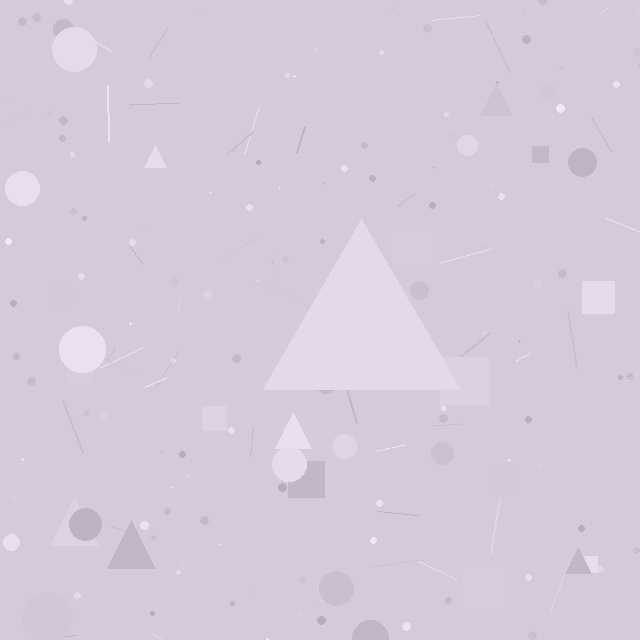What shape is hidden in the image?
A triangle is hidden in the image.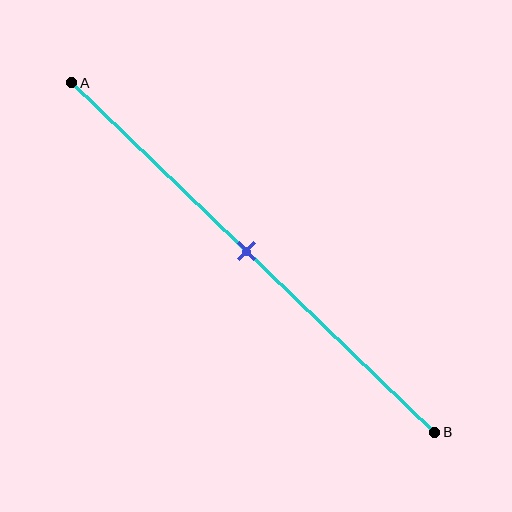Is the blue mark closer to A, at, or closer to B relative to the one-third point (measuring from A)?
The blue mark is closer to point B than the one-third point of segment AB.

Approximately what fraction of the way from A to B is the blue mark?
The blue mark is approximately 50% of the way from A to B.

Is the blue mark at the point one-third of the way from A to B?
No, the mark is at about 50% from A, not at the 33% one-third point.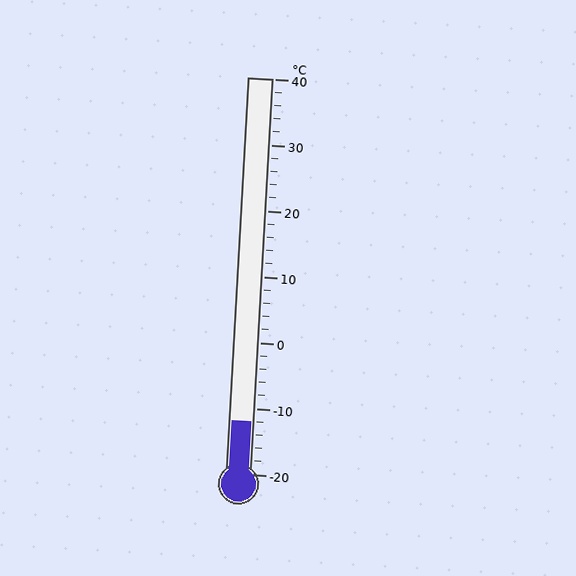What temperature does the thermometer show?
The thermometer shows approximately -12°C.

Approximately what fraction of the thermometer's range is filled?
The thermometer is filled to approximately 15% of its range.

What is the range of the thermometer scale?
The thermometer scale ranges from -20°C to 40°C.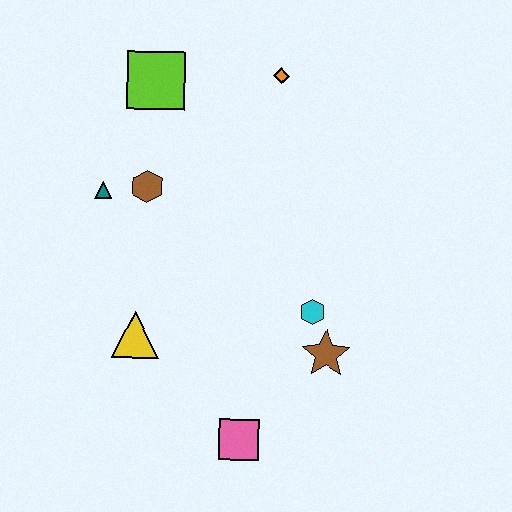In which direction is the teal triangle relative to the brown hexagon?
The teal triangle is to the left of the brown hexagon.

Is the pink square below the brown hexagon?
Yes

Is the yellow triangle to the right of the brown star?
No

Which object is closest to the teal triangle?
The brown hexagon is closest to the teal triangle.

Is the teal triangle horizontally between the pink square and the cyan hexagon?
No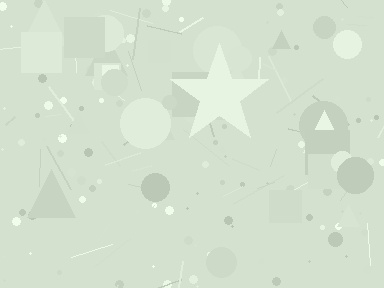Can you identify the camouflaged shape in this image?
The camouflaged shape is a star.